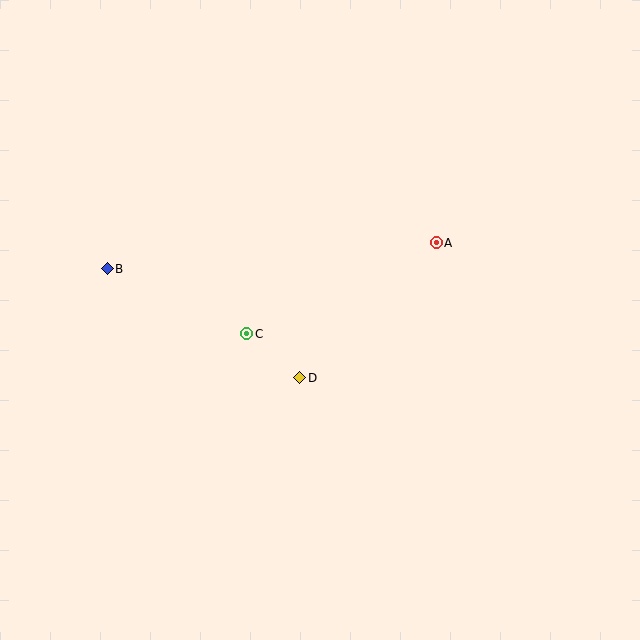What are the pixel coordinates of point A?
Point A is at (436, 243).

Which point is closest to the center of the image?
Point D at (300, 378) is closest to the center.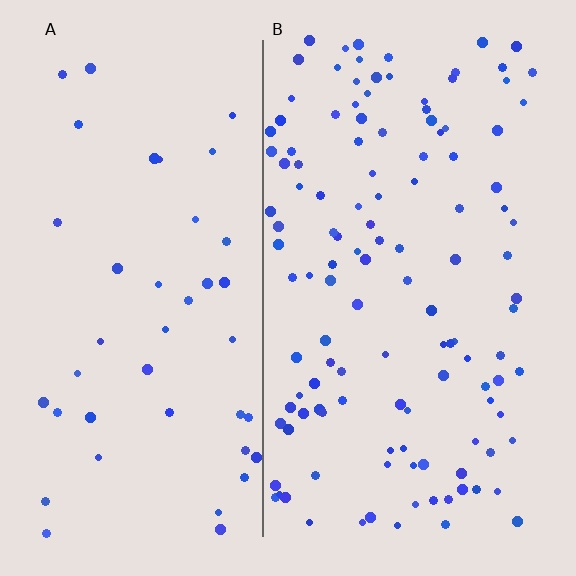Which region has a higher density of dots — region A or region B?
B (the right).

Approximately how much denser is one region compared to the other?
Approximately 2.9× — region B over region A.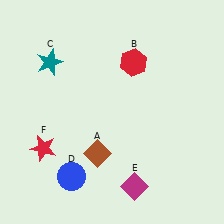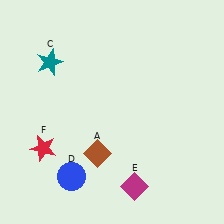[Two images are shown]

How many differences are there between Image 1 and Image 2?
There is 1 difference between the two images.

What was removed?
The red hexagon (B) was removed in Image 2.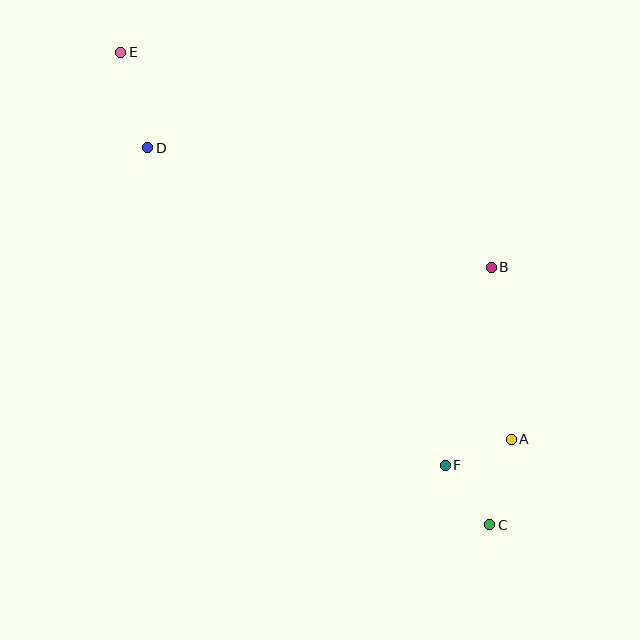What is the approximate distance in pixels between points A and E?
The distance between A and E is approximately 550 pixels.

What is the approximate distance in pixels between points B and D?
The distance between B and D is approximately 364 pixels.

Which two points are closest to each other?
Points A and F are closest to each other.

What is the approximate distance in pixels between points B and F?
The distance between B and F is approximately 203 pixels.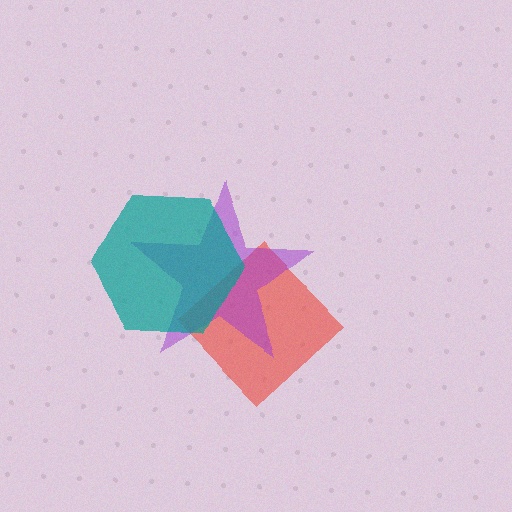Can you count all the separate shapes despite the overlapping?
Yes, there are 3 separate shapes.